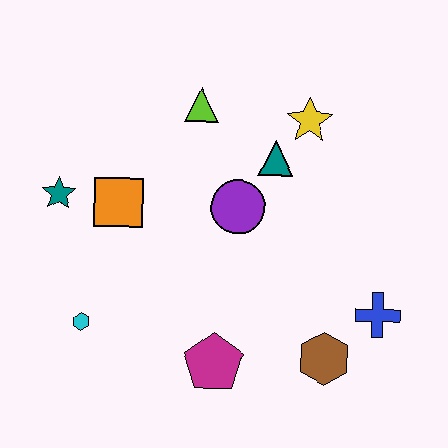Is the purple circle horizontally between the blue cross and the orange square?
Yes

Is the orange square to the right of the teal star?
Yes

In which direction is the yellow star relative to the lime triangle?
The yellow star is to the right of the lime triangle.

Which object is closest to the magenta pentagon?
The brown hexagon is closest to the magenta pentagon.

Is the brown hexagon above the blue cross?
No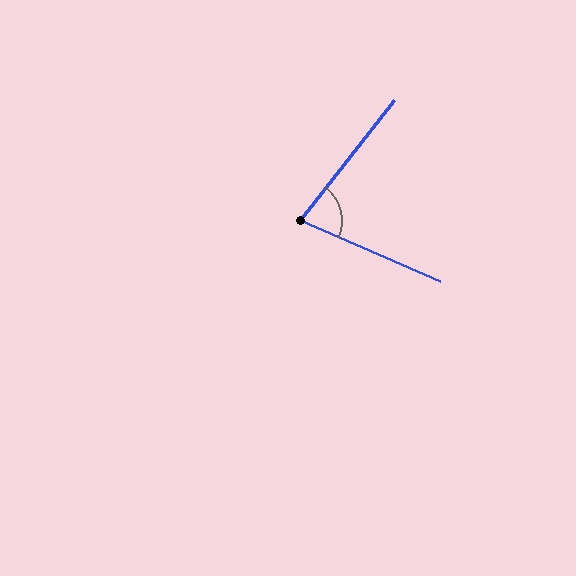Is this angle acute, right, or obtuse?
It is acute.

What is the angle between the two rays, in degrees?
Approximately 76 degrees.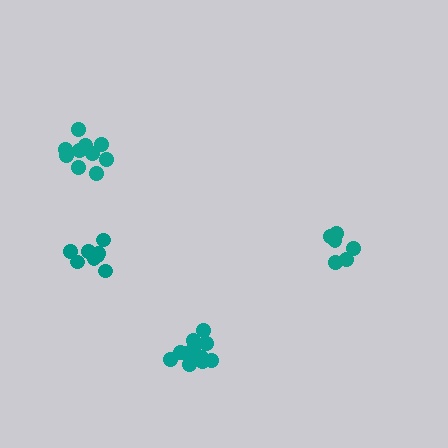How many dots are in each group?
Group 1: 9 dots, Group 2: 11 dots, Group 3: 6 dots, Group 4: 10 dots (36 total).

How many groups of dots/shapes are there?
There are 4 groups.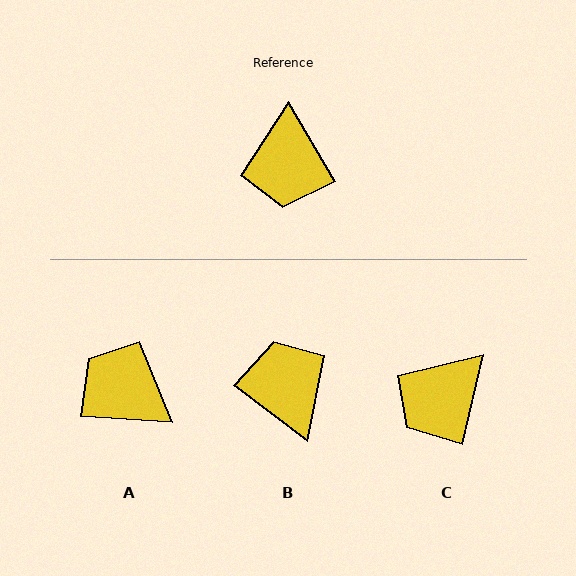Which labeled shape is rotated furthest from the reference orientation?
B, about 158 degrees away.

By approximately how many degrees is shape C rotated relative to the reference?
Approximately 44 degrees clockwise.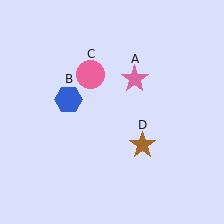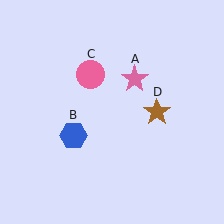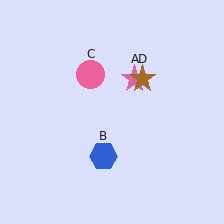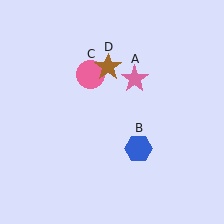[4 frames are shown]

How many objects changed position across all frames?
2 objects changed position: blue hexagon (object B), brown star (object D).